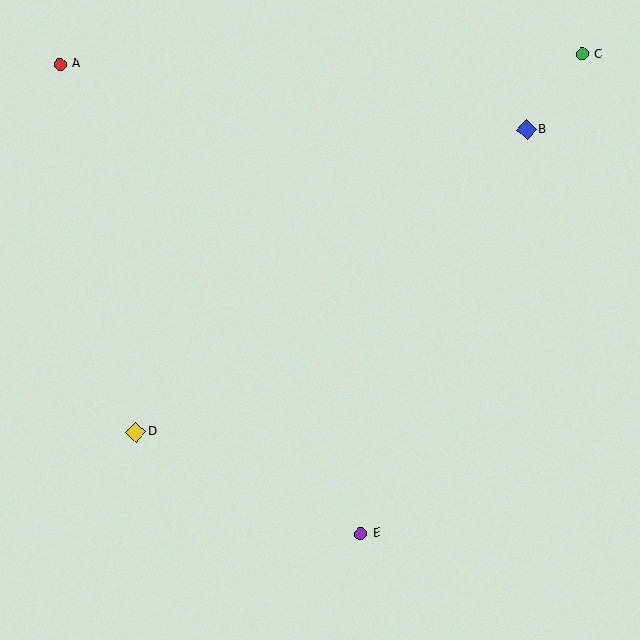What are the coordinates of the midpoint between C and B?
The midpoint between C and B is at (554, 92).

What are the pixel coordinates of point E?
Point E is at (361, 533).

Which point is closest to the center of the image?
Point D at (136, 432) is closest to the center.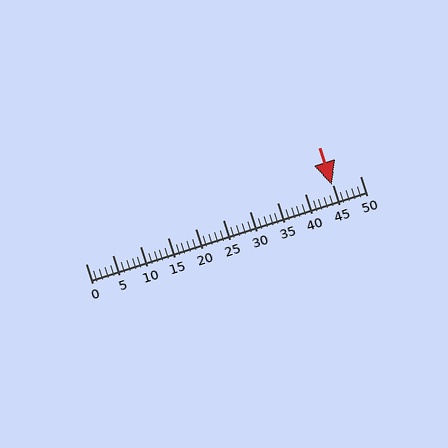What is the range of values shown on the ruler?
The ruler shows values from 0 to 50.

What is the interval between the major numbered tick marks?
The major tick marks are spaced 5 units apart.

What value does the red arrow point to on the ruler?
The red arrow points to approximately 45.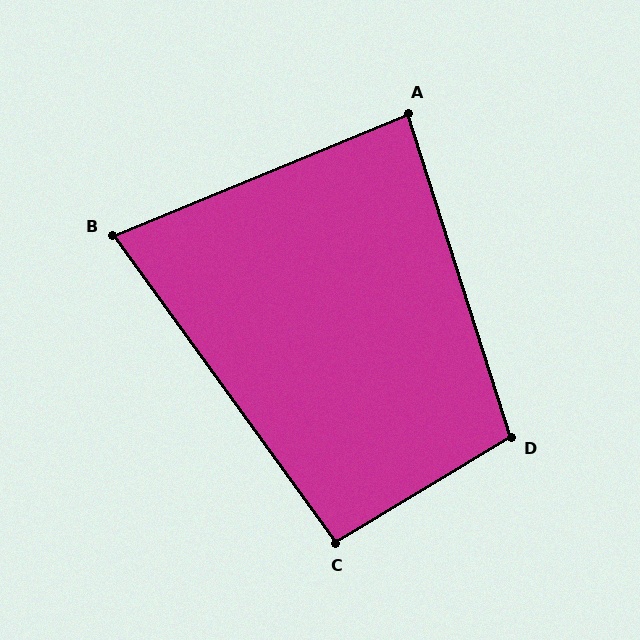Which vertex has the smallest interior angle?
B, at approximately 76 degrees.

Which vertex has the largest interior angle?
D, at approximately 104 degrees.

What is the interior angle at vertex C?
Approximately 95 degrees (approximately right).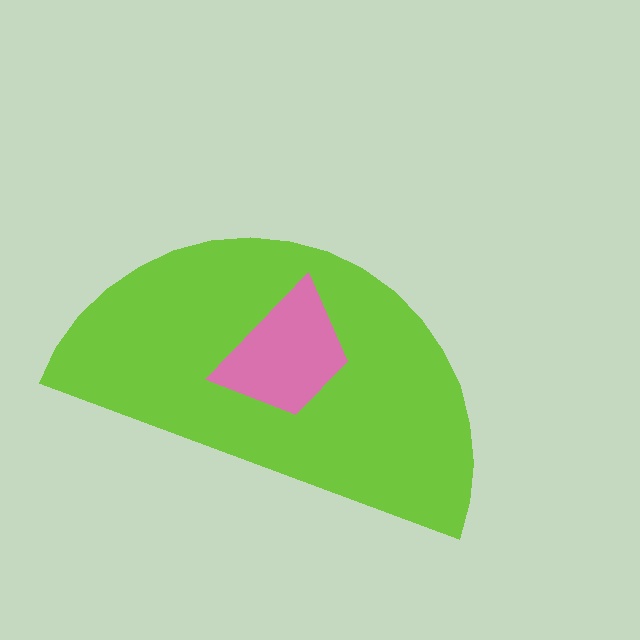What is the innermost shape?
The pink trapezoid.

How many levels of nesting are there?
2.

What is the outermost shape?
The lime semicircle.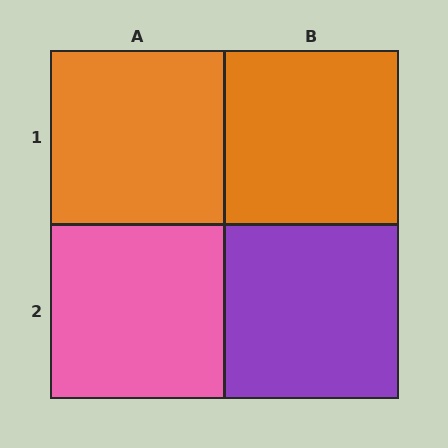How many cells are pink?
1 cell is pink.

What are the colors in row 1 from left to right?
Orange, orange.